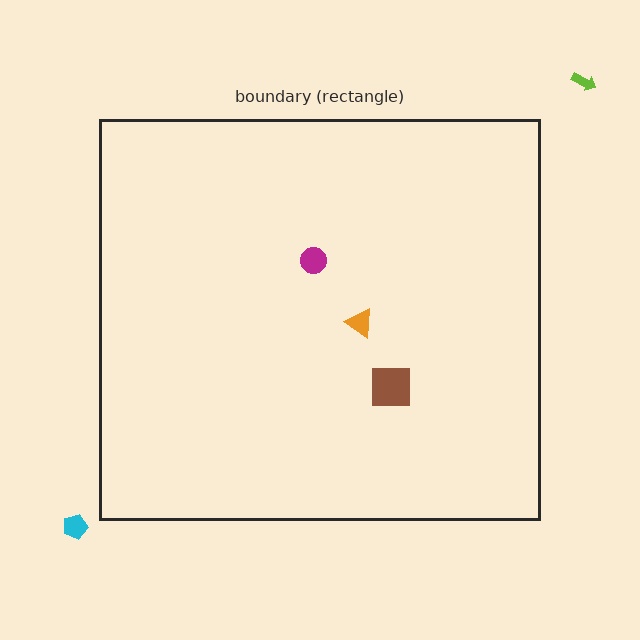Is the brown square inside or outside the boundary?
Inside.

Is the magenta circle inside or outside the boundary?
Inside.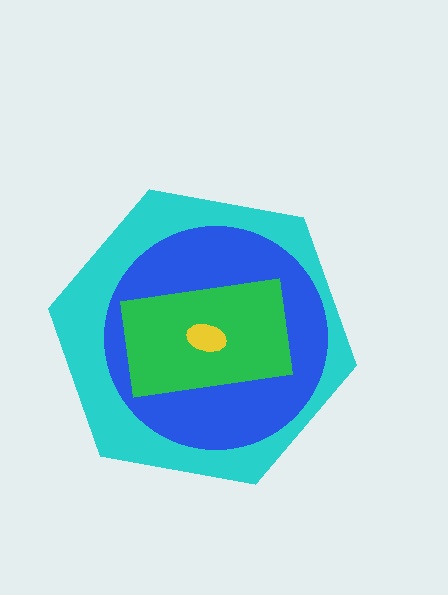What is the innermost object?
The yellow ellipse.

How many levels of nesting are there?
4.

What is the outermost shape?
The cyan hexagon.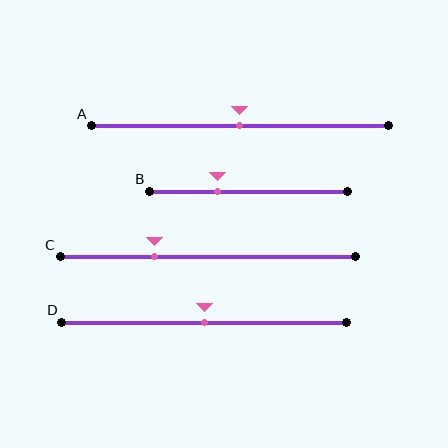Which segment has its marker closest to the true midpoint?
Segment A has its marker closest to the true midpoint.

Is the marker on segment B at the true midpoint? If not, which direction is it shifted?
No, the marker on segment B is shifted to the left by about 15% of the segment length.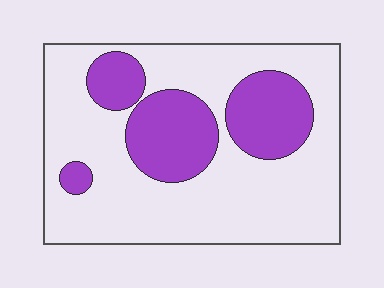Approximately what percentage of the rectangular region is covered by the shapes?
Approximately 30%.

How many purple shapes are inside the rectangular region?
4.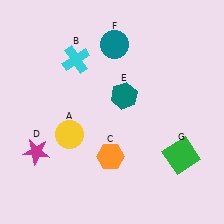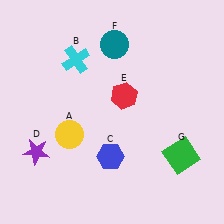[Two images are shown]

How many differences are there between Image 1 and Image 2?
There are 3 differences between the two images.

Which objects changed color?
C changed from orange to blue. D changed from magenta to purple. E changed from teal to red.